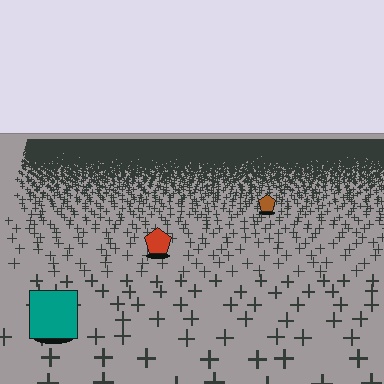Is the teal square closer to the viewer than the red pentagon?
Yes. The teal square is closer — you can tell from the texture gradient: the ground texture is coarser near it.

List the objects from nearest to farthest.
From nearest to farthest: the teal square, the red pentagon, the brown pentagon.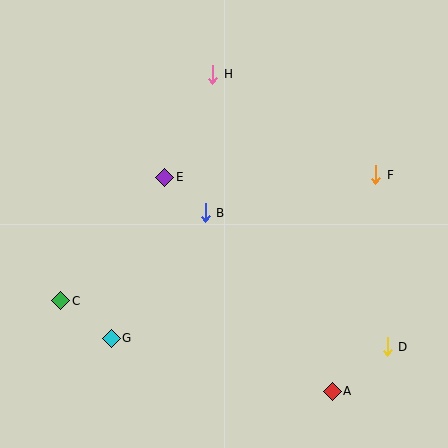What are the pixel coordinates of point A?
Point A is at (332, 391).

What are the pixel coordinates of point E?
Point E is at (165, 177).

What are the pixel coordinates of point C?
Point C is at (61, 301).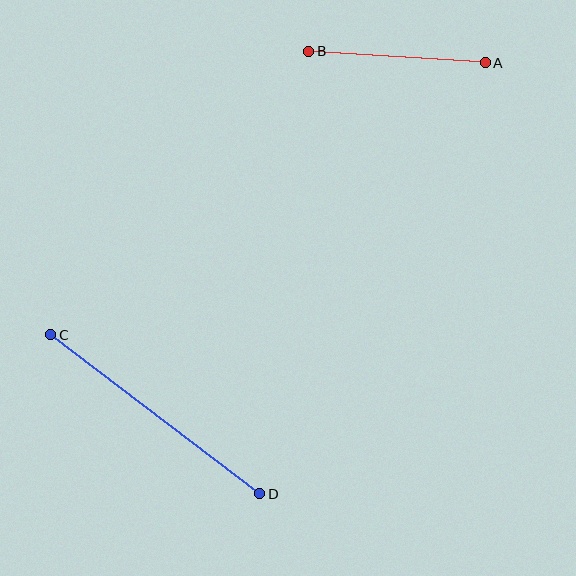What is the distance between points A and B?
The distance is approximately 177 pixels.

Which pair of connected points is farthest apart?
Points C and D are farthest apart.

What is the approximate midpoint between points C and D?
The midpoint is at approximately (155, 414) pixels.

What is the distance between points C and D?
The distance is approximately 263 pixels.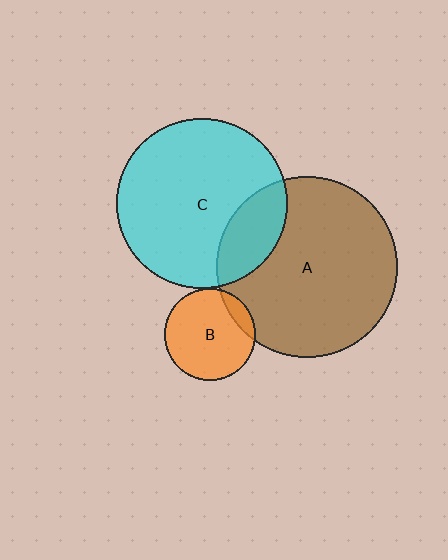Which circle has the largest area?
Circle A (brown).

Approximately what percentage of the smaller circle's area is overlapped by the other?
Approximately 20%.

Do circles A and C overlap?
Yes.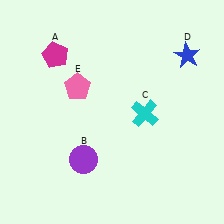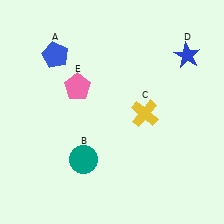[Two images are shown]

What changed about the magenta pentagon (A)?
In Image 1, A is magenta. In Image 2, it changed to blue.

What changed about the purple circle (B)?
In Image 1, B is purple. In Image 2, it changed to teal.